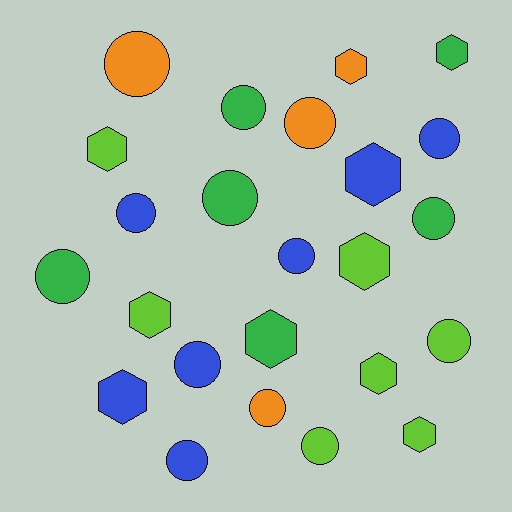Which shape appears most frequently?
Circle, with 14 objects.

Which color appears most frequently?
Lime, with 7 objects.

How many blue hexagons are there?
There are 2 blue hexagons.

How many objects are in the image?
There are 24 objects.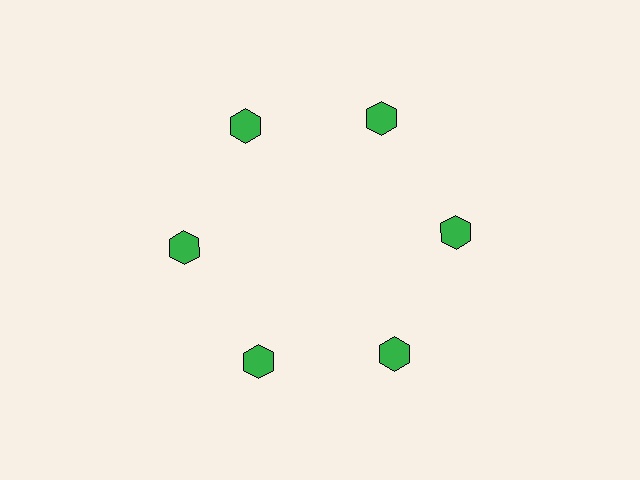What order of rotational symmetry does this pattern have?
This pattern has 6-fold rotational symmetry.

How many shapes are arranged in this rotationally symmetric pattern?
There are 6 shapes, arranged in 6 groups of 1.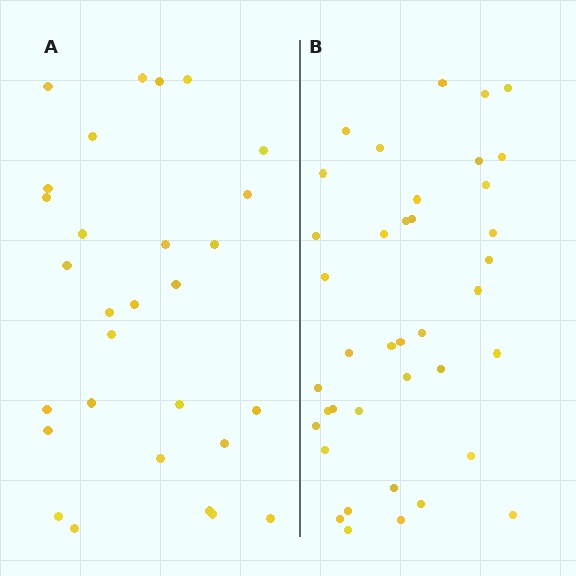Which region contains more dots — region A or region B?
Region B (the right region) has more dots.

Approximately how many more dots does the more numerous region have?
Region B has roughly 10 or so more dots than region A.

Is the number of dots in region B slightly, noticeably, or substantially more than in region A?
Region B has noticeably more, but not dramatically so. The ratio is roughly 1.3 to 1.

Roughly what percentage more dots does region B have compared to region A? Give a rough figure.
About 35% more.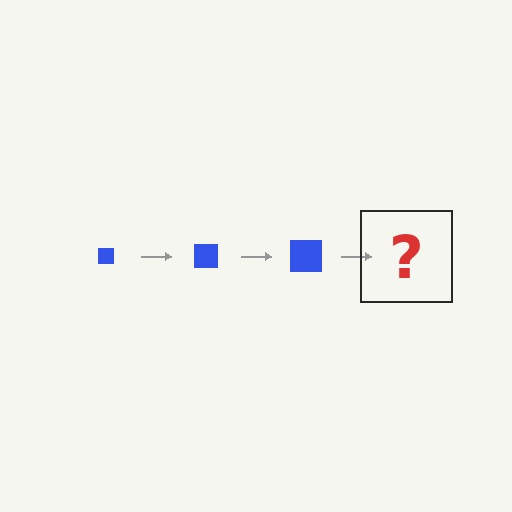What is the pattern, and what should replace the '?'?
The pattern is that the square gets progressively larger each step. The '?' should be a blue square, larger than the previous one.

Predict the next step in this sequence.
The next step is a blue square, larger than the previous one.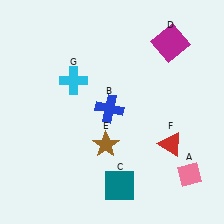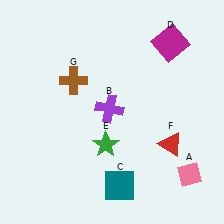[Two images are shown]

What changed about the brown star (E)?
In Image 1, E is brown. In Image 2, it changed to green.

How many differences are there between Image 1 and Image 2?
There are 3 differences between the two images.